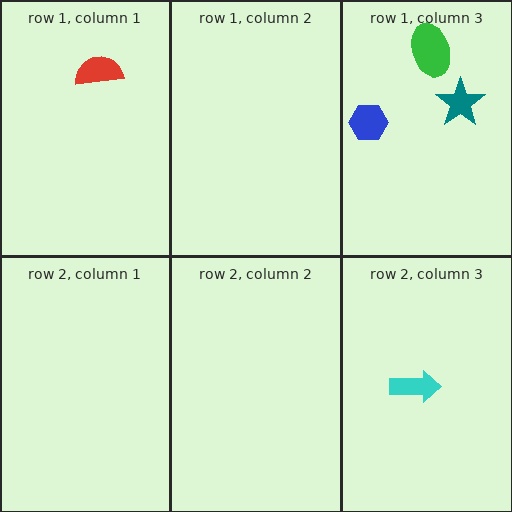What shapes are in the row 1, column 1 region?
The red semicircle.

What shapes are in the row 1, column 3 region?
The teal star, the green ellipse, the blue hexagon.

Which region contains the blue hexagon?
The row 1, column 3 region.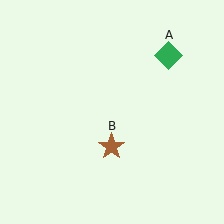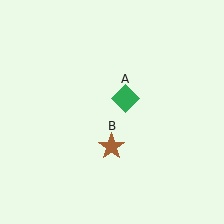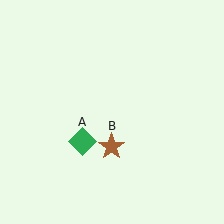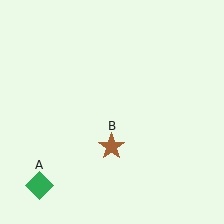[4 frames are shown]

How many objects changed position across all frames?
1 object changed position: green diamond (object A).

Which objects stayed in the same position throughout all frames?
Brown star (object B) remained stationary.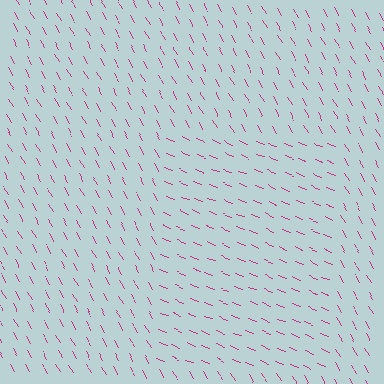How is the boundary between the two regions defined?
The boundary is defined purely by a change in line orientation (approximately 38 degrees difference). All lines are the same color and thickness.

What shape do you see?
I see a rectangle.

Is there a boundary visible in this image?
Yes, there is a texture boundary formed by a change in line orientation.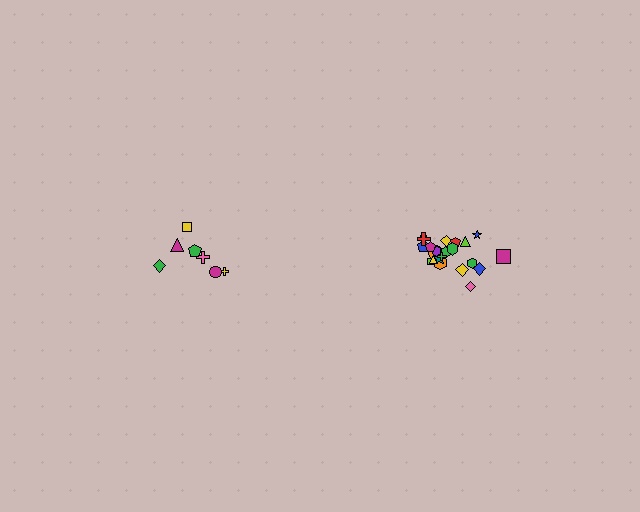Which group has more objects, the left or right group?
The right group.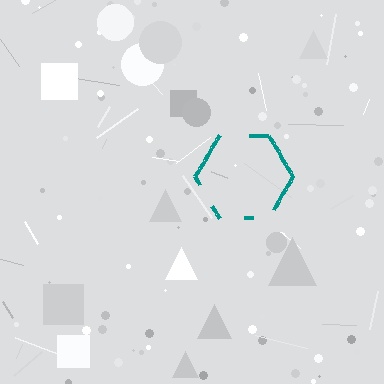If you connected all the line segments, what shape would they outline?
They would outline a hexagon.